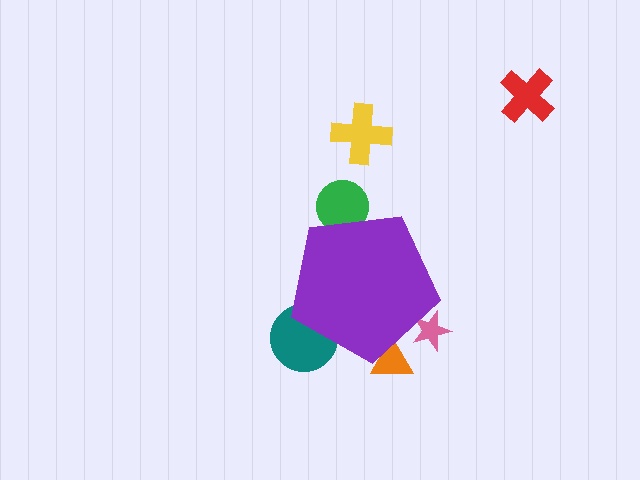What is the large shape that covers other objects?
A purple pentagon.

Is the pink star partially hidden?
Yes, the pink star is partially hidden behind the purple pentagon.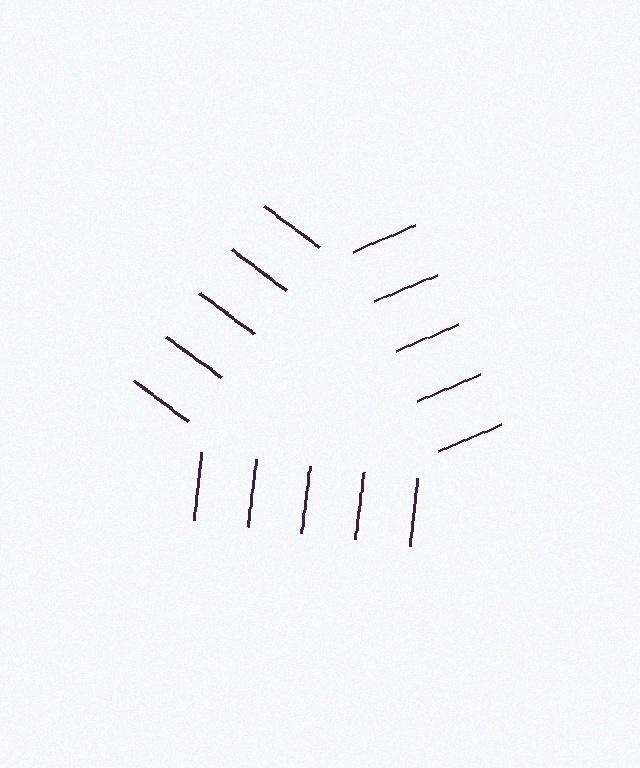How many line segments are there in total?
15 — 5 along each of the 3 edges.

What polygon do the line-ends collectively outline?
An illusory triangle — the line segments terminate on its edges but no continuous stroke is drawn.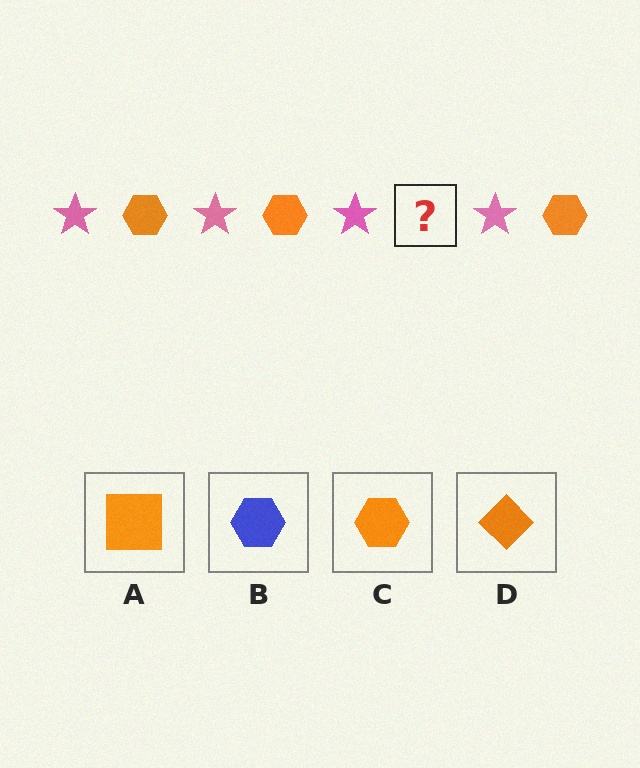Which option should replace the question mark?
Option C.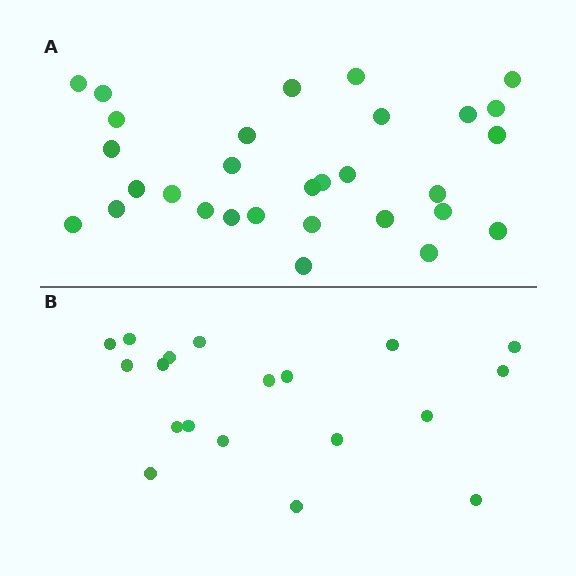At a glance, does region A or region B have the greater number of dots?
Region A (the top region) has more dots.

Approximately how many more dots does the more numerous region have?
Region A has roughly 12 or so more dots than region B.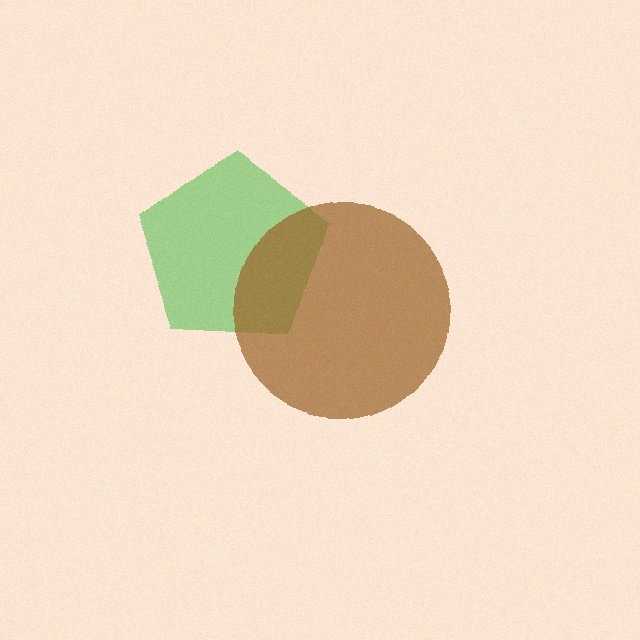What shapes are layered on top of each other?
The layered shapes are: a green pentagon, a brown circle.